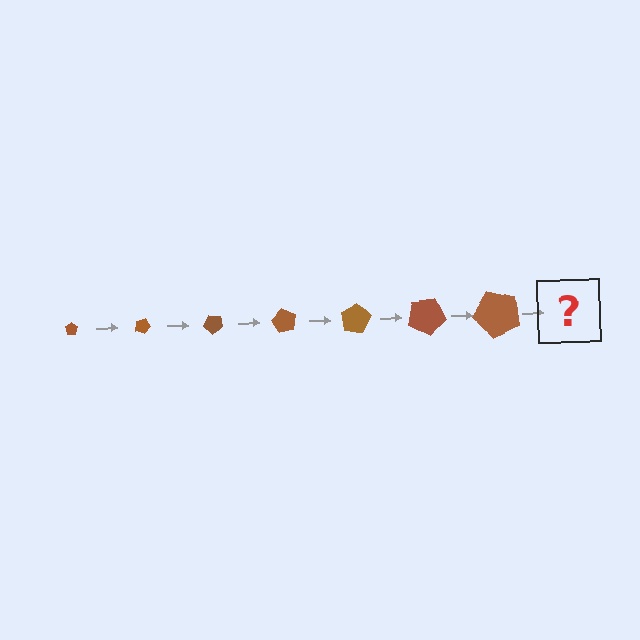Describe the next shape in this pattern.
It should be a pentagon, larger than the previous one and rotated 140 degrees from the start.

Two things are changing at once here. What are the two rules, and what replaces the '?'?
The two rules are that the pentagon grows larger each step and it rotates 20 degrees each step. The '?' should be a pentagon, larger than the previous one and rotated 140 degrees from the start.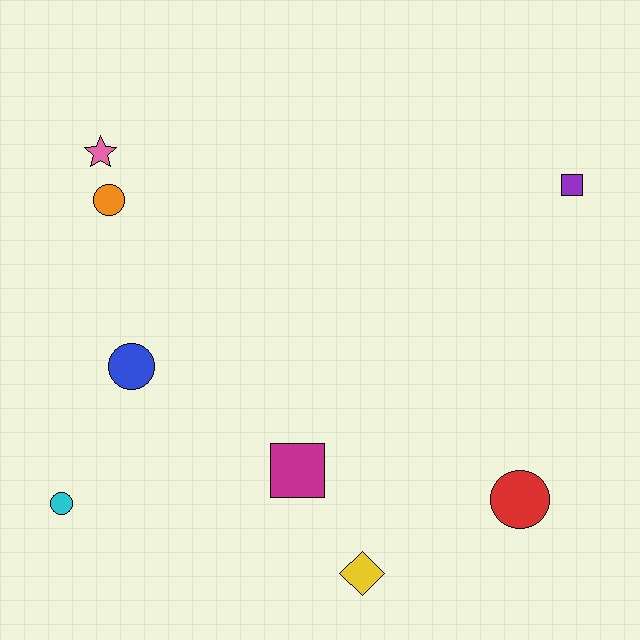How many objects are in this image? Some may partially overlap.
There are 8 objects.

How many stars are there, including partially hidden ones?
There is 1 star.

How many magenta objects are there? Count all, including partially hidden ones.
There is 1 magenta object.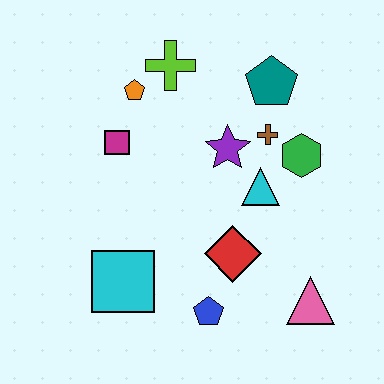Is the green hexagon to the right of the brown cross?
Yes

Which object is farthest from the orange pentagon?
The pink triangle is farthest from the orange pentagon.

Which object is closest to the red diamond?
The blue pentagon is closest to the red diamond.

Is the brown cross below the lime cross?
Yes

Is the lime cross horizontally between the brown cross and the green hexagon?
No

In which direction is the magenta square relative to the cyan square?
The magenta square is above the cyan square.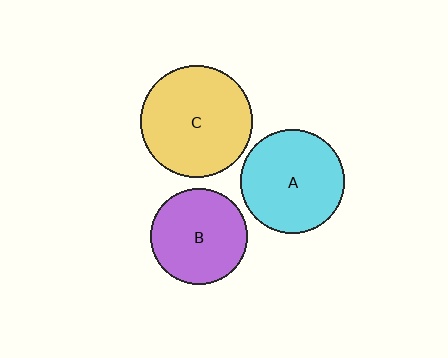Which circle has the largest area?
Circle C (yellow).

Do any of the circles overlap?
No, none of the circles overlap.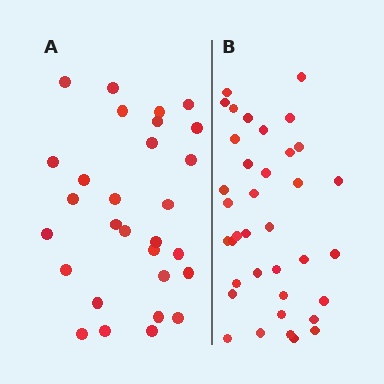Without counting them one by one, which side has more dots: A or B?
Region B (the right region) has more dots.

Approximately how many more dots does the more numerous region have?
Region B has roughly 8 or so more dots than region A.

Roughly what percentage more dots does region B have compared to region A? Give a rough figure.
About 30% more.